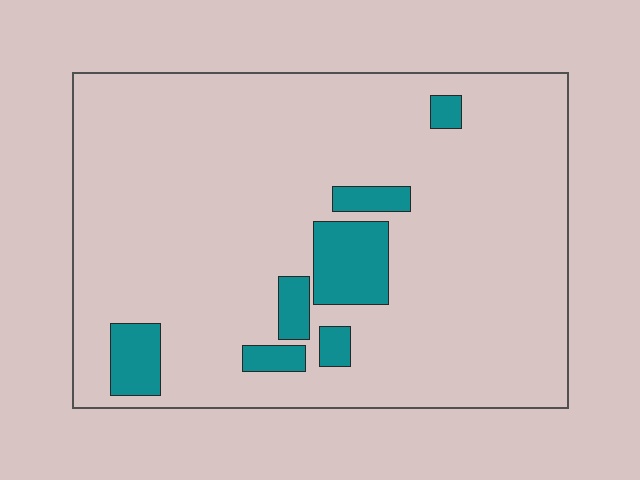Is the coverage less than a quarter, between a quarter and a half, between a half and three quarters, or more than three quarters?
Less than a quarter.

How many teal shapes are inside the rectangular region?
7.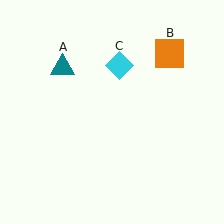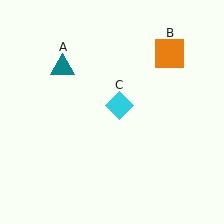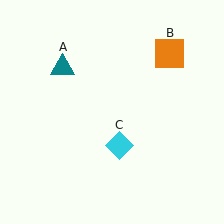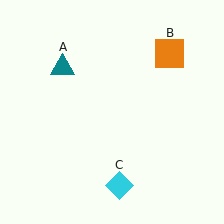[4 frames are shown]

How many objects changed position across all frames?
1 object changed position: cyan diamond (object C).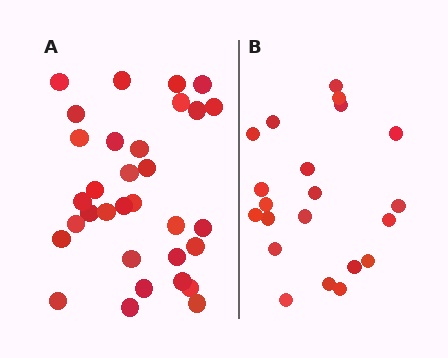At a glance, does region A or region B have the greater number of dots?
Region A (the left region) has more dots.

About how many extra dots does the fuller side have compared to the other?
Region A has roughly 12 or so more dots than region B.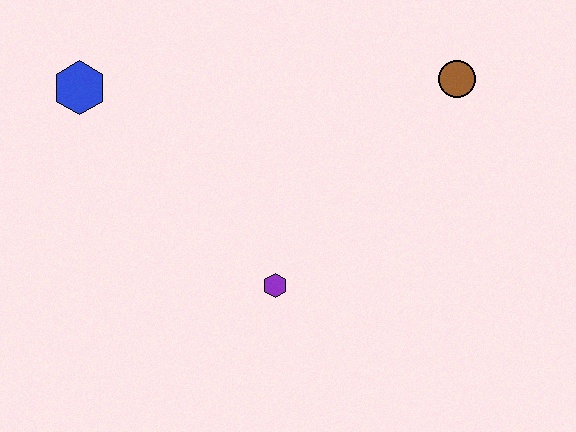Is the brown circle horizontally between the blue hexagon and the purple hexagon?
No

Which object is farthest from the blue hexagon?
The brown circle is farthest from the blue hexagon.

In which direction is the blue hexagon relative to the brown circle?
The blue hexagon is to the left of the brown circle.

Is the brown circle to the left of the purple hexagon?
No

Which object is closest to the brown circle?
The purple hexagon is closest to the brown circle.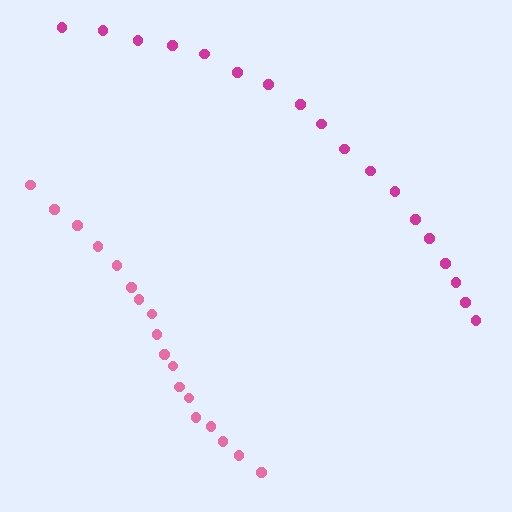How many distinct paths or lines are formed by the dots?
There are 2 distinct paths.